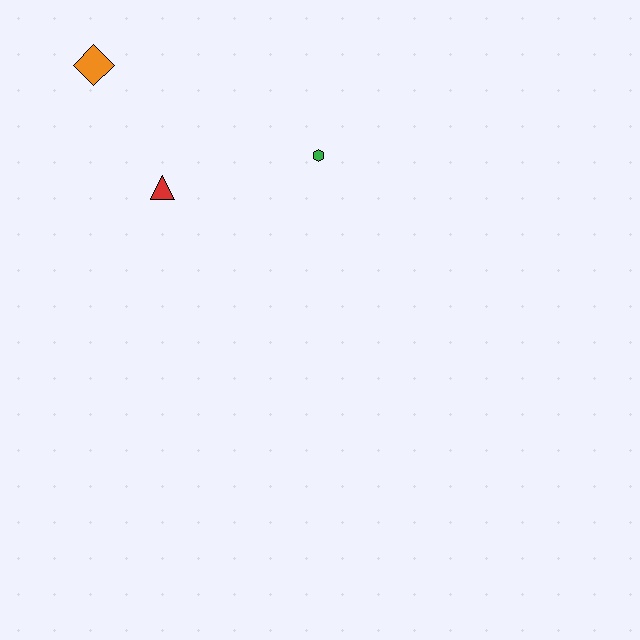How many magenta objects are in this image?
There are no magenta objects.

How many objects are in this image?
There are 3 objects.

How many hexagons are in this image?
There is 1 hexagon.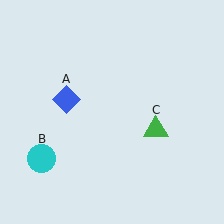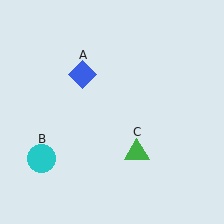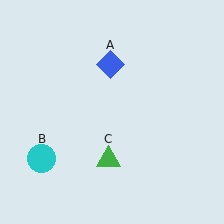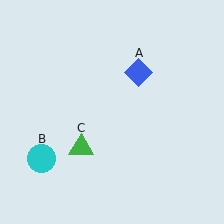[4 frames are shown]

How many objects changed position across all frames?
2 objects changed position: blue diamond (object A), green triangle (object C).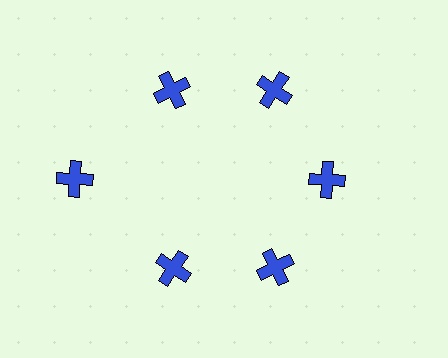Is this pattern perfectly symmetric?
No. The 6 blue crosses are arranged in a ring, but one element near the 9 o'clock position is pushed outward from the center, breaking the 6-fold rotational symmetry.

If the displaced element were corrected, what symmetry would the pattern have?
It would have 6-fold rotational symmetry — the pattern would map onto itself every 60 degrees.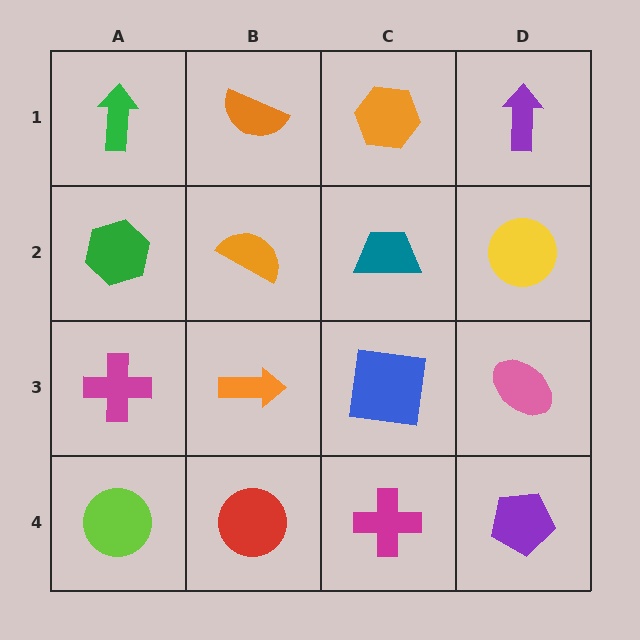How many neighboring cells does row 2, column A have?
3.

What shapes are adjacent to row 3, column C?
A teal trapezoid (row 2, column C), a magenta cross (row 4, column C), an orange arrow (row 3, column B), a pink ellipse (row 3, column D).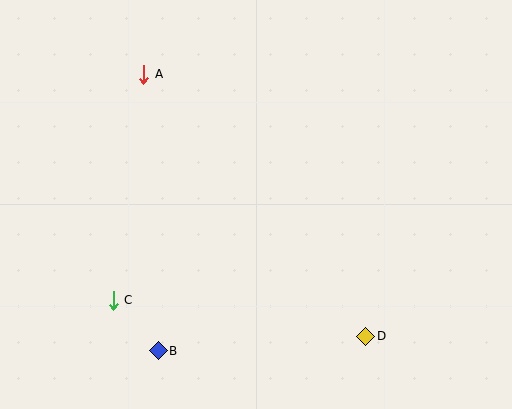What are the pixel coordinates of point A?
Point A is at (144, 74).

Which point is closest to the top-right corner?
Point D is closest to the top-right corner.